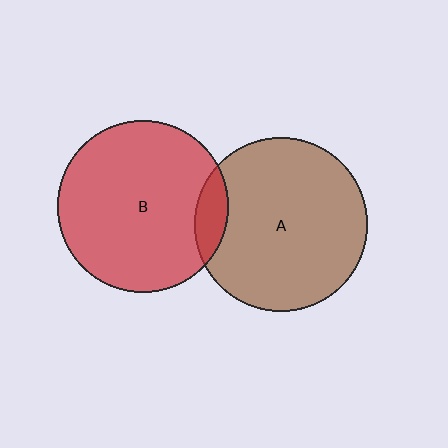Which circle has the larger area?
Circle A (brown).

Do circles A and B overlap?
Yes.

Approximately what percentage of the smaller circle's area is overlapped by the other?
Approximately 10%.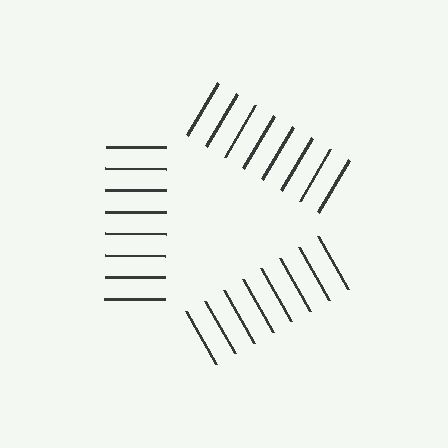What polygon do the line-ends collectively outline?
An illusory triangle — the line segments terminate on its edges but no continuous stroke is drawn.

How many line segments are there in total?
24 — 8 along each of the 3 edges.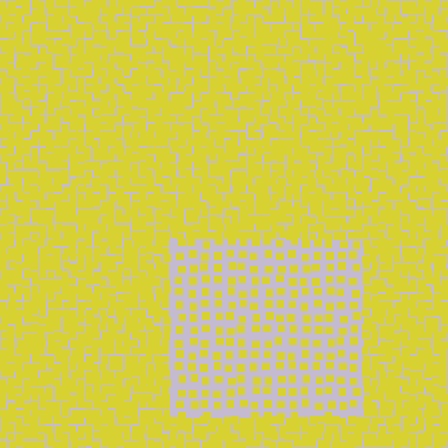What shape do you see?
I see a rectangle.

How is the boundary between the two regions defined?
The boundary is defined by a change in element density (approximately 2.6x ratio). All elements are the same color, size, and shape.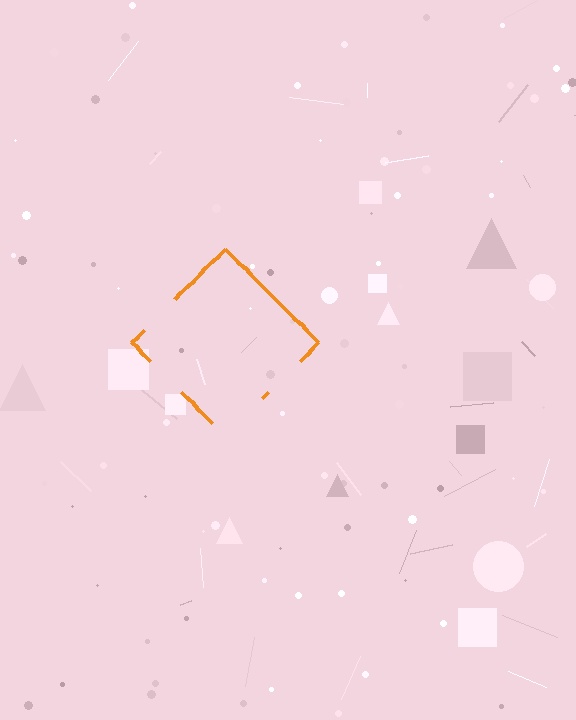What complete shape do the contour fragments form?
The contour fragments form a diamond.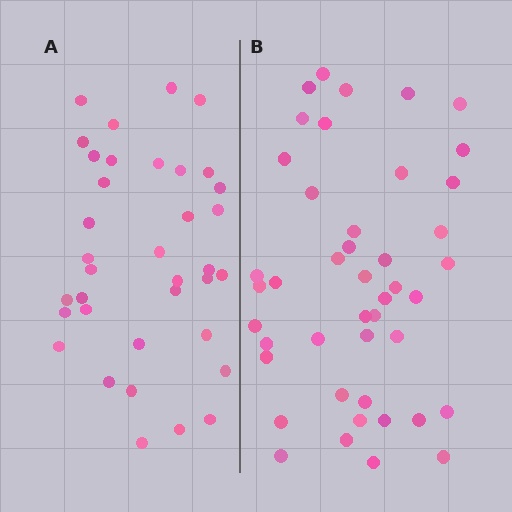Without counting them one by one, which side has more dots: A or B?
Region B (the right region) has more dots.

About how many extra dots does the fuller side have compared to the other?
Region B has roughly 8 or so more dots than region A.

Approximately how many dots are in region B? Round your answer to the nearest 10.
About 40 dots. (The exact count is 44, which rounds to 40.)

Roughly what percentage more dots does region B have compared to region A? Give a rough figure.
About 20% more.